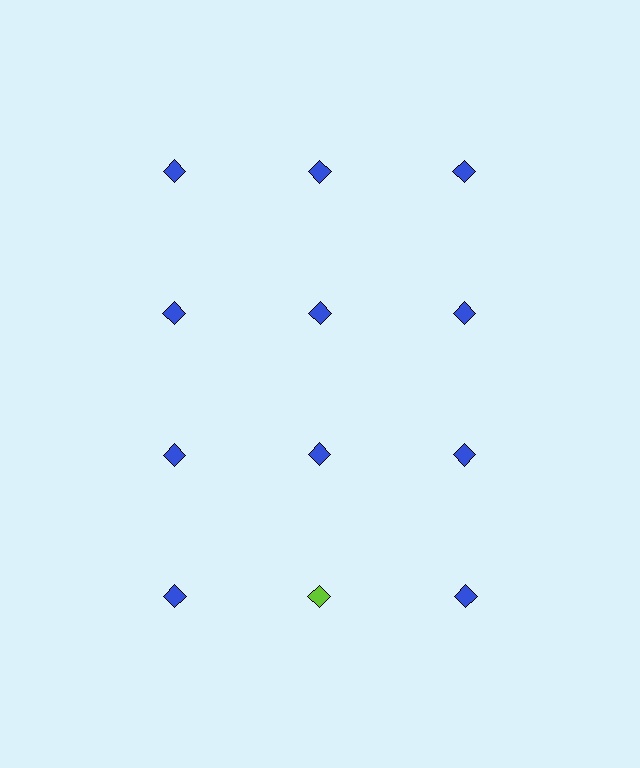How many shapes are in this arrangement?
There are 12 shapes arranged in a grid pattern.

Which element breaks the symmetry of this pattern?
The lime diamond in the fourth row, second from left column breaks the symmetry. All other shapes are blue diamonds.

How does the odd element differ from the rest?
It has a different color: lime instead of blue.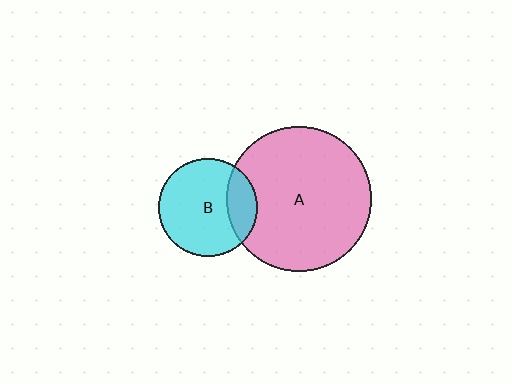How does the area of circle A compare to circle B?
Approximately 2.2 times.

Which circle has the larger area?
Circle A (pink).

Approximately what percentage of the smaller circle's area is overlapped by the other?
Approximately 20%.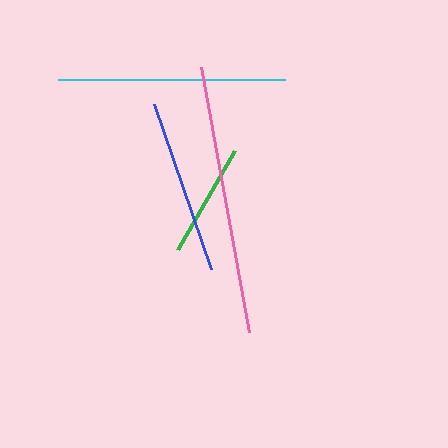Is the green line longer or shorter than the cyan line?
The cyan line is longer than the green line.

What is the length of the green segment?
The green segment is approximately 114 pixels long.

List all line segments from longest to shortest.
From longest to shortest: pink, cyan, blue, green.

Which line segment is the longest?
The pink line is the longest at approximately 270 pixels.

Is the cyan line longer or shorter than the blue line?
The cyan line is longer than the blue line.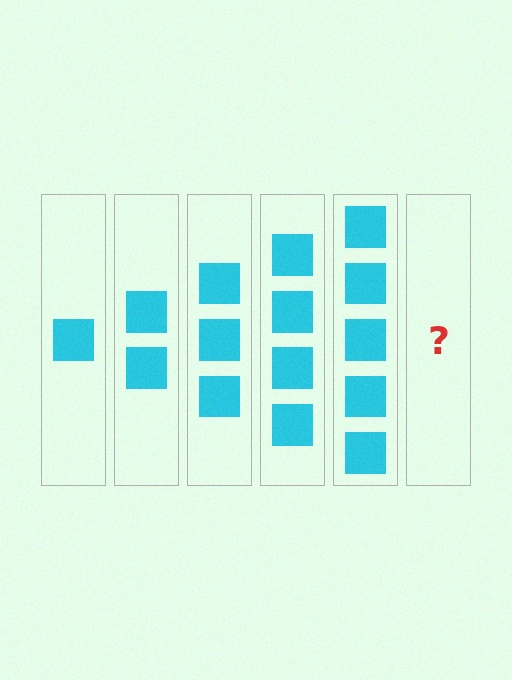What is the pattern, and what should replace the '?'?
The pattern is that each step adds one more square. The '?' should be 6 squares.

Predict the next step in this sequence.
The next step is 6 squares.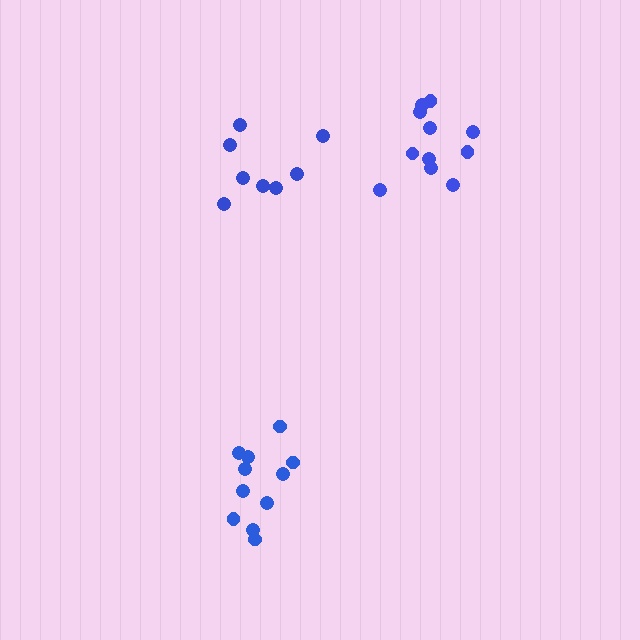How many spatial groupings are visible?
There are 3 spatial groupings.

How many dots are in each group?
Group 1: 11 dots, Group 2: 8 dots, Group 3: 11 dots (30 total).